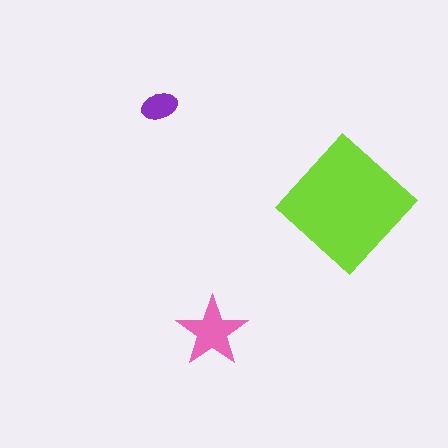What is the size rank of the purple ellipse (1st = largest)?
3rd.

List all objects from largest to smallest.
The lime diamond, the pink star, the purple ellipse.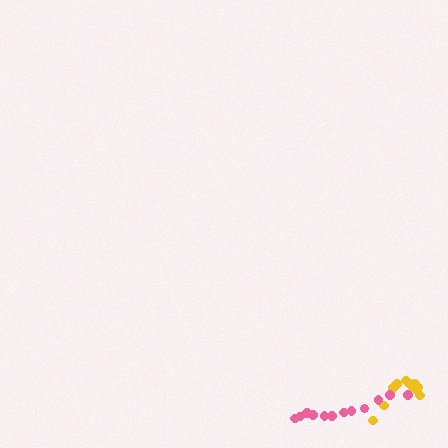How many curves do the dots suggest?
There are 2 distinct paths.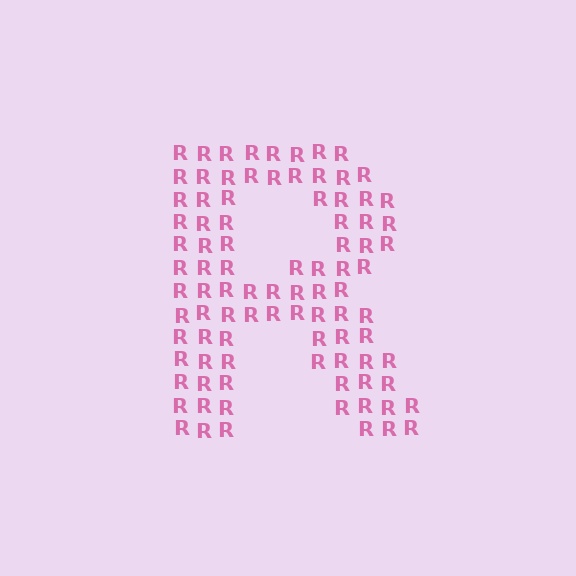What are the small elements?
The small elements are letter R's.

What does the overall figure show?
The overall figure shows the letter R.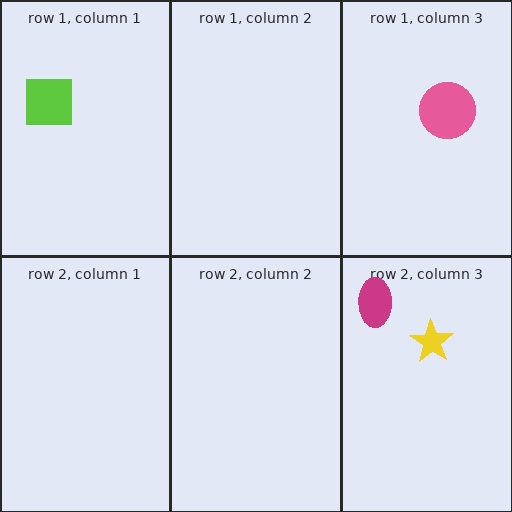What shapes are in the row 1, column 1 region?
The lime square.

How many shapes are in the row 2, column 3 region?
2.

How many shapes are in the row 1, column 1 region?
1.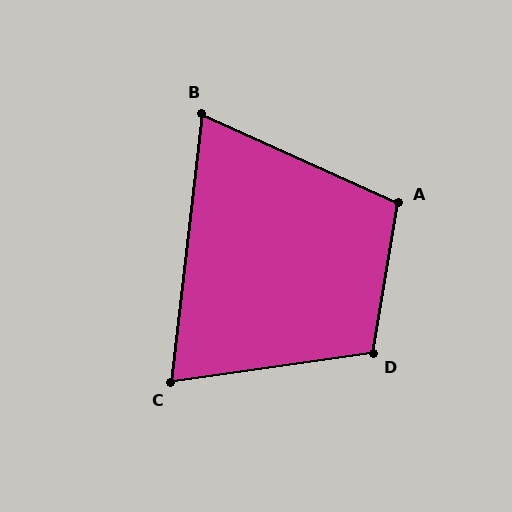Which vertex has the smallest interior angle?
B, at approximately 72 degrees.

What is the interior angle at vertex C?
Approximately 75 degrees (acute).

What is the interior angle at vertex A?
Approximately 105 degrees (obtuse).